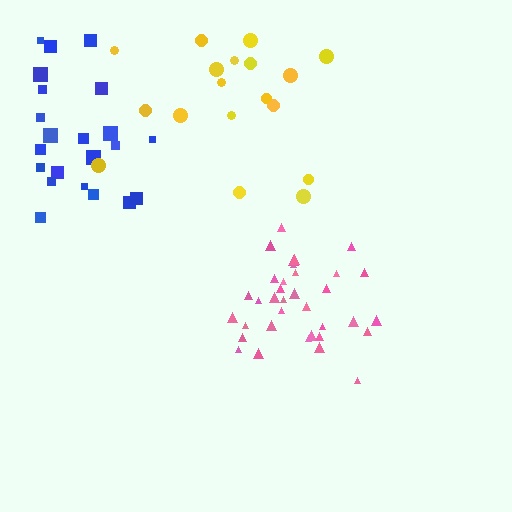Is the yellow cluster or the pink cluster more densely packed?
Pink.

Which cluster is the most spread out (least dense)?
Yellow.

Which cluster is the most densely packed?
Pink.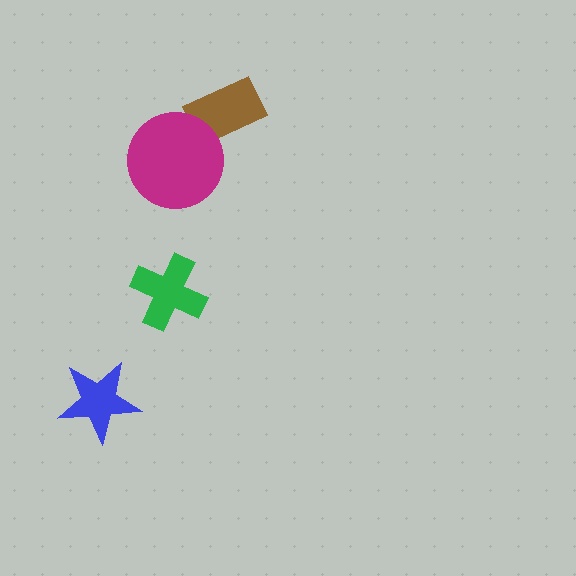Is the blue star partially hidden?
No, no other shape covers it.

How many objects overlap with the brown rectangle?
1 object overlaps with the brown rectangle.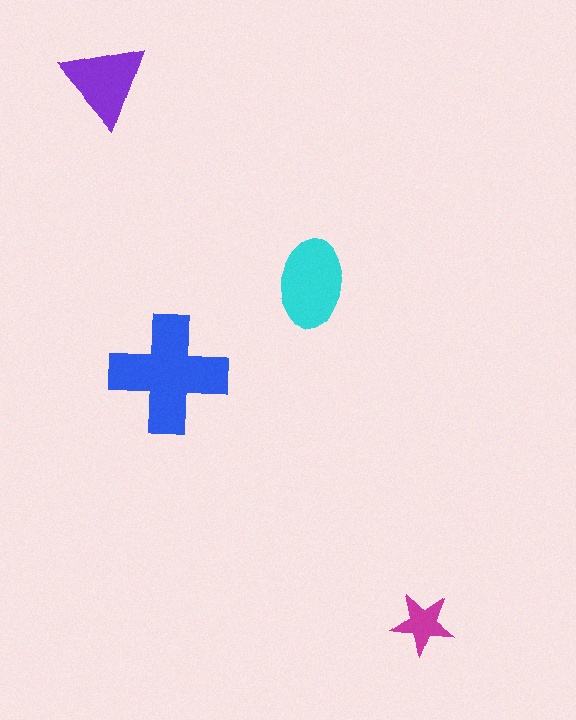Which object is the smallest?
The magenta star.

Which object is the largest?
The blue cross.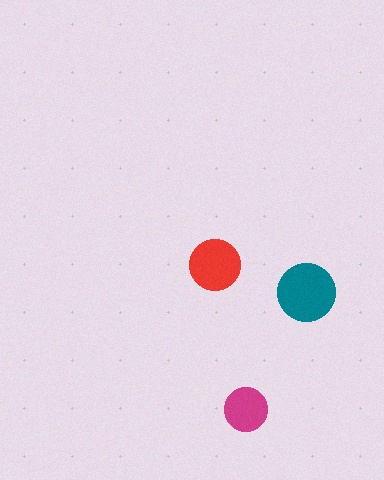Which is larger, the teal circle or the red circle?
The teal one.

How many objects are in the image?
There are 3 objects in the image.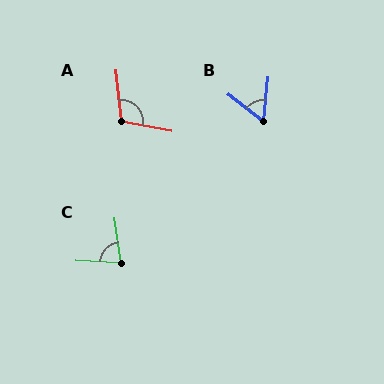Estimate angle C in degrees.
Approximately 79 degrees.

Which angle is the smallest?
B, at approximately 58 degrees.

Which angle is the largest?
A, at approximately 107 degrees.